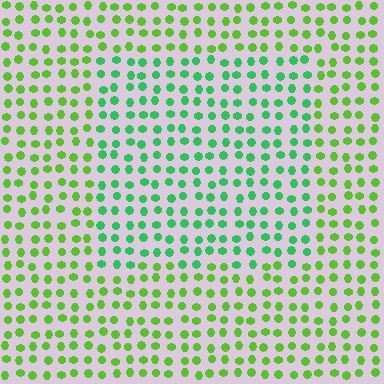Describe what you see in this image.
The image is filled with small lime elements in a uniform arrangement. A rectangle-shaped region is visible where the elements are tinted to a slightly different hue, forming a subtle color boundary.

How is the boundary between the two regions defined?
The boundary is defined purely by a slight shift in hue (about 37 degrees). Spacing, size, and orientation are identical on both sides.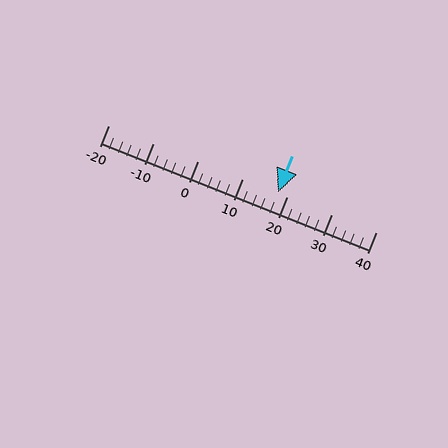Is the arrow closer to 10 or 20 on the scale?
The arrow is closer to 20.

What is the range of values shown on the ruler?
The ruler shows values from -20 to 40.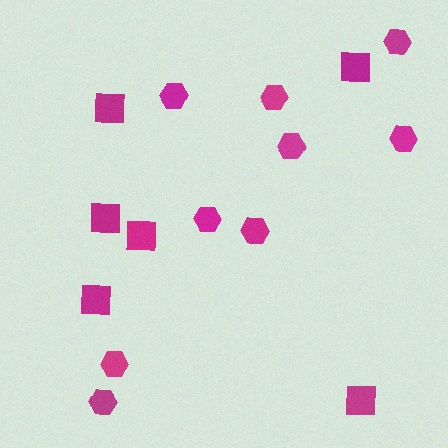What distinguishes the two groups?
There are 2 groups: one group of squares (6) and one group of hexagons (9).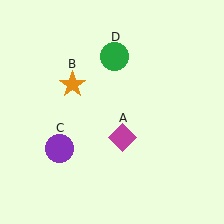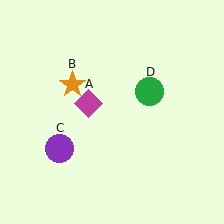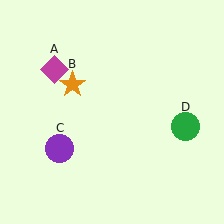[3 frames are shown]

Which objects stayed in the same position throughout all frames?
Orange star (object B) and purple circle (object C) remained stationary.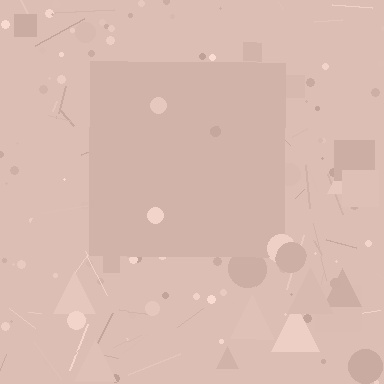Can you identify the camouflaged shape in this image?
The camouflaged shape is a square.